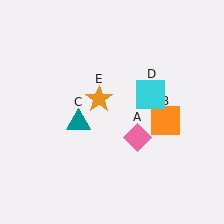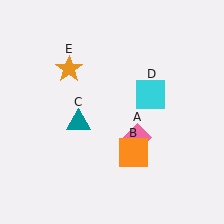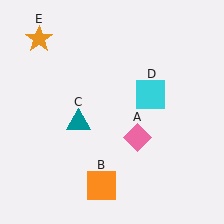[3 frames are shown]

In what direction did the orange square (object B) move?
The orange square (object B) moved down and to the left.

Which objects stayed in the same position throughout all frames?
Pink diamond (object A) and teal triangle (object C) and cyan square (object D) remained stationary.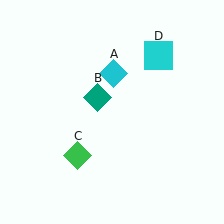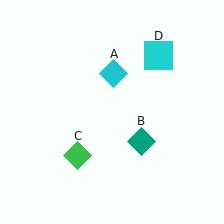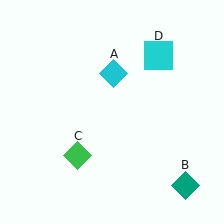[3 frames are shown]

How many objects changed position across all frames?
1 object changed position: teal diamond (object B).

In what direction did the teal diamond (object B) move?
The teal diamond (object B) moved down and to the right.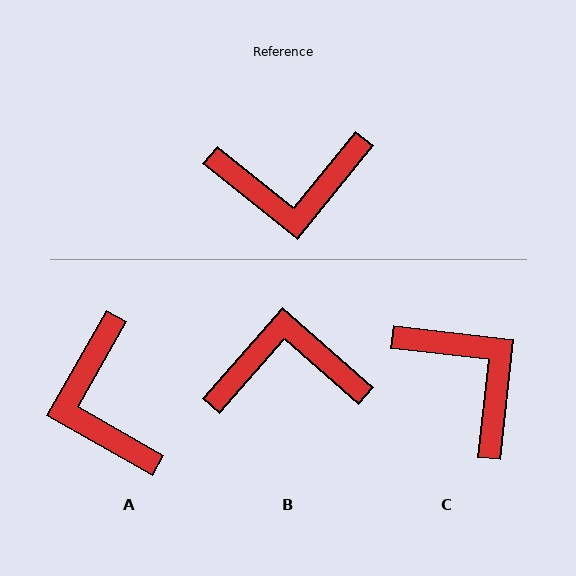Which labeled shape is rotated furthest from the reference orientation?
B, about 178 degrees away.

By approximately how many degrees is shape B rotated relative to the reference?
Approximately 178 degrees counter-clockwise.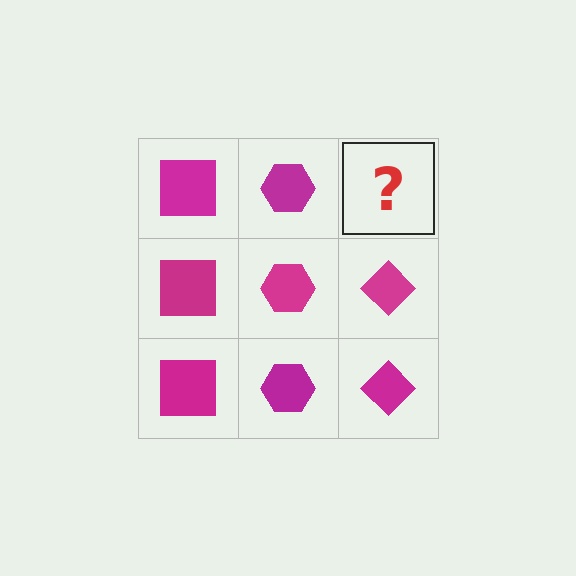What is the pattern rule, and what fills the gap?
The rule is that each column has a consistent shape. The gap should be filled with a magenta diamond.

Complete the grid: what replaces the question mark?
The question mark should be replaced with a magenta diamond.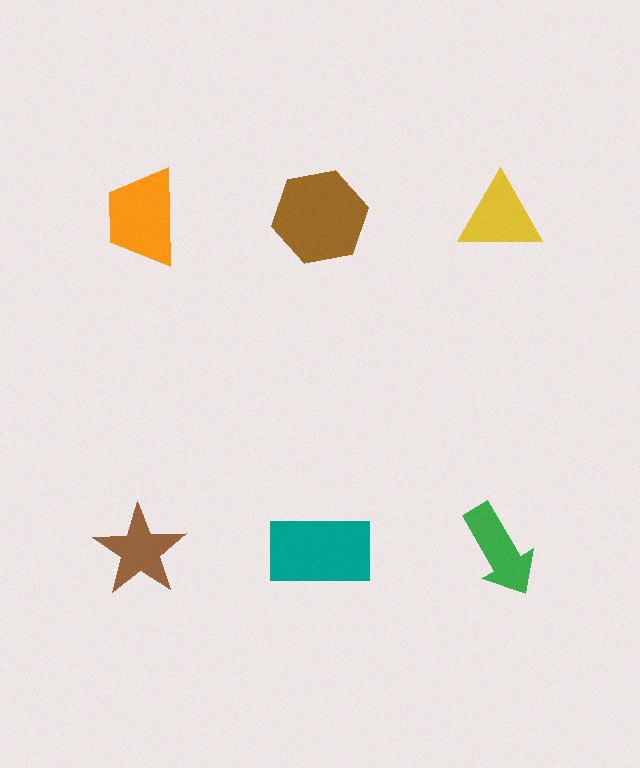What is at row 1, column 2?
A brown hexagon.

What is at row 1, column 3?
A yellow triangle.